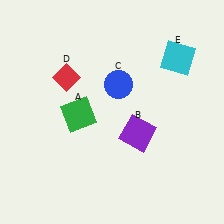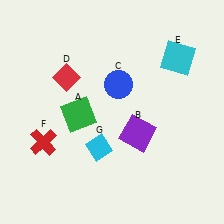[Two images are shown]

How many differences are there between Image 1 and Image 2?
There are 2 differences between the two images.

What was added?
A red cross (F), a cyan diamond (G) were added in Image 2.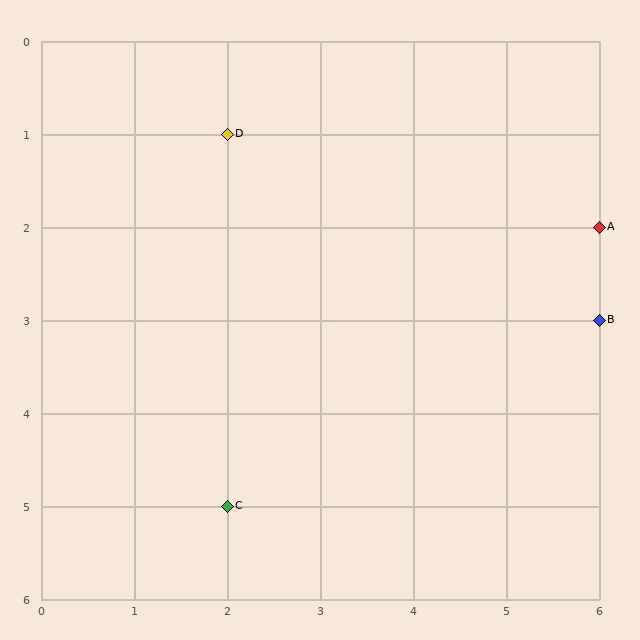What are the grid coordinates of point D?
Point D is at grid coordinates (2, 1).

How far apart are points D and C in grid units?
Points D and C are 4 rows apart.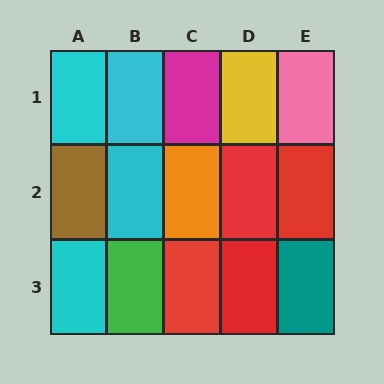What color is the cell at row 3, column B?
Green.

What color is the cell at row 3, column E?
Teal.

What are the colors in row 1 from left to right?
Cyan, cyan, magenta, yellow, pink.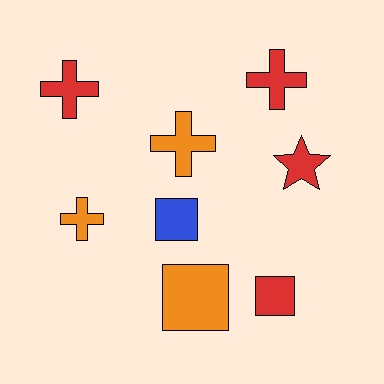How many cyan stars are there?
There are no cyan stars.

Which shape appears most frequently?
Cross, with 4 objects.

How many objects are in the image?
There are 8 objects.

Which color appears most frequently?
Red, with 4 objects.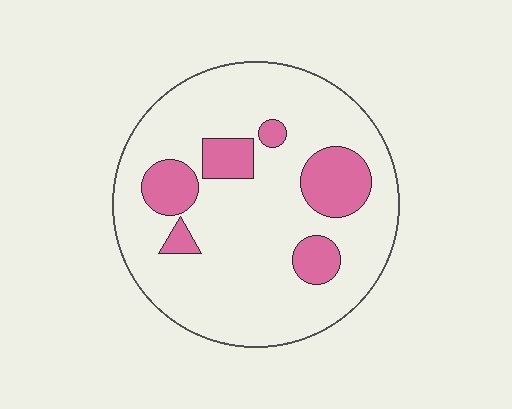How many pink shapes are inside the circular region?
6.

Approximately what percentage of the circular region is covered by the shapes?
Approximately 20%.